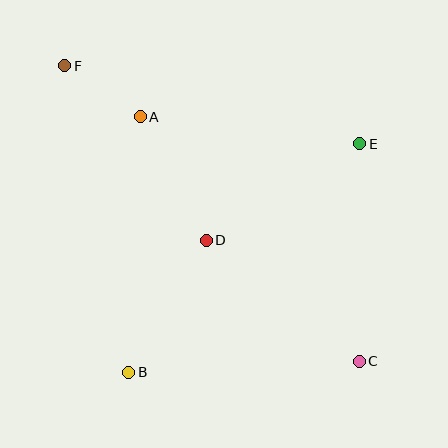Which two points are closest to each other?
Points A and F are closest to each other.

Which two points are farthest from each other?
Points C and F are farthest from each other.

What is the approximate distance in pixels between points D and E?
The distance between D and E is approximately 181 pixels.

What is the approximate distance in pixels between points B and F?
The distance between B and F is approximately 313 pixels.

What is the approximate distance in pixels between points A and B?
The distance between A and B is approximately 256 pixels.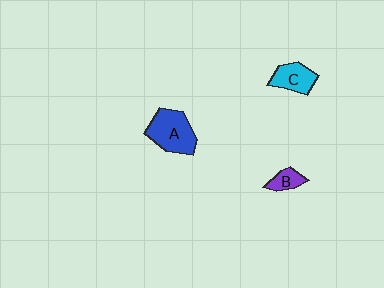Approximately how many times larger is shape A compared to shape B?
Approximately 2.6 times.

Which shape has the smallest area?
Shape B (purple).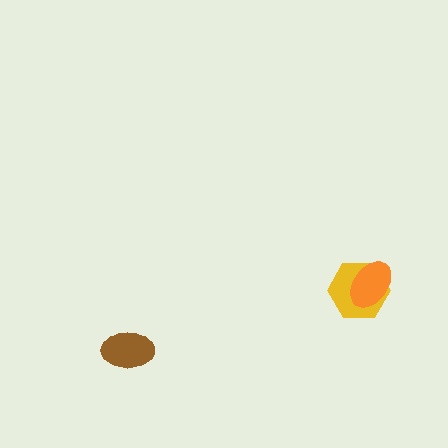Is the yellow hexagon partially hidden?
Yes, it is partially covered by another shape.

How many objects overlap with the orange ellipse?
1 object overlaps with the orange ellipse.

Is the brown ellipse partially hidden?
No, no other shape covers it.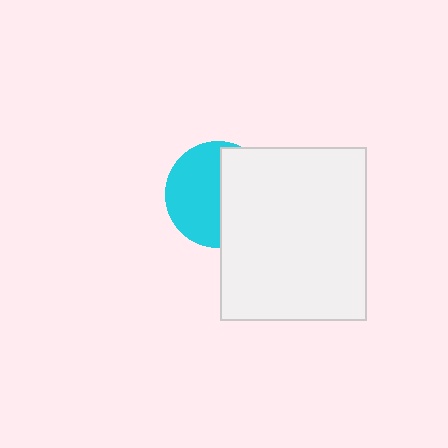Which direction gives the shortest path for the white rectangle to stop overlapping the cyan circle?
Moving right gives the shortest separation.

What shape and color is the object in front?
The object in front is a white rectangle.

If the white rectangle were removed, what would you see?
You would see the complete cyan circle.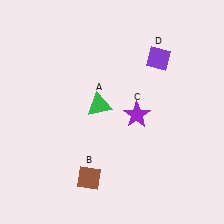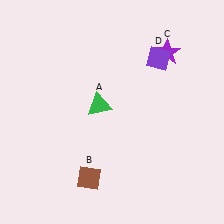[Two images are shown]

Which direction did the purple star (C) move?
The purple star (C) moved up.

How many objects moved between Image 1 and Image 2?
1 object moved between the two images.